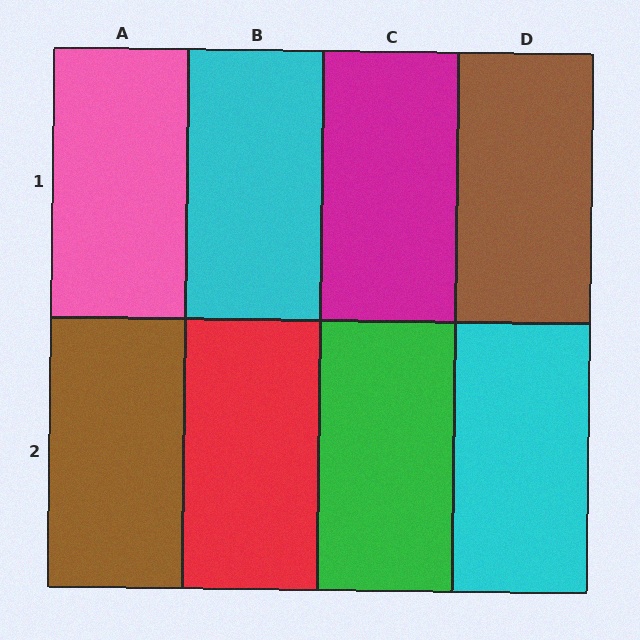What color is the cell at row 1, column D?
Brown.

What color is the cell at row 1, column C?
Magenta.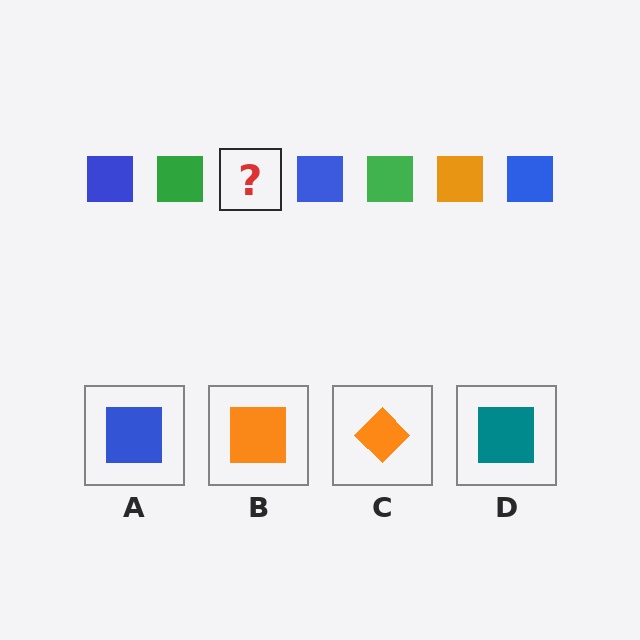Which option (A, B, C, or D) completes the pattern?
B.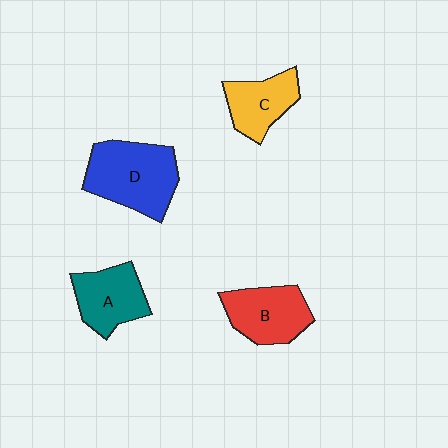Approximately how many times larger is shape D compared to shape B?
Approximately 1.3 times.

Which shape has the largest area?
Shape D (blue).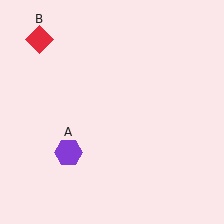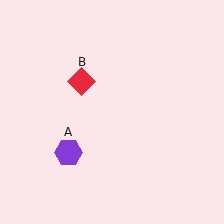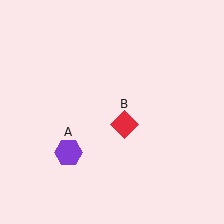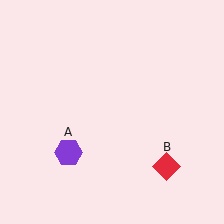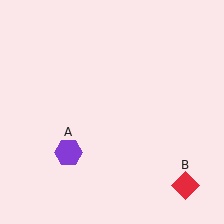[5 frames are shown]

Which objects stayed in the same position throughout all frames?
Purple hexagon (object A) remained stationary.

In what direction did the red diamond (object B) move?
The red diamond (object B) moved down and to the right.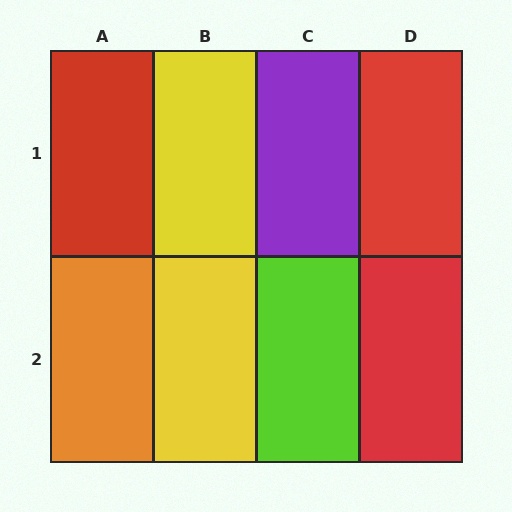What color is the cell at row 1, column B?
Yellow.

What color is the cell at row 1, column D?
Red.